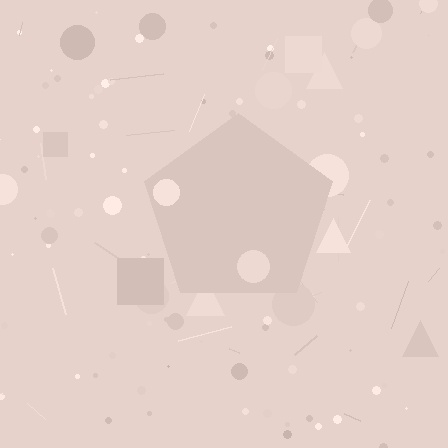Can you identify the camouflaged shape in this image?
The camouflaged shape is a pentagon.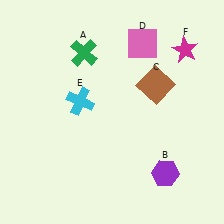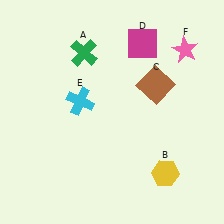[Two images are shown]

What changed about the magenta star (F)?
In Image 1, F is magenta. In Image 2, it changed to pink.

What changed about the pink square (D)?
In Image 1, D is pink. In Image 2, it changed to magenta.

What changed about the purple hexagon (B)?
In Image 1, B is purple. In Image 2, it changed to yellow.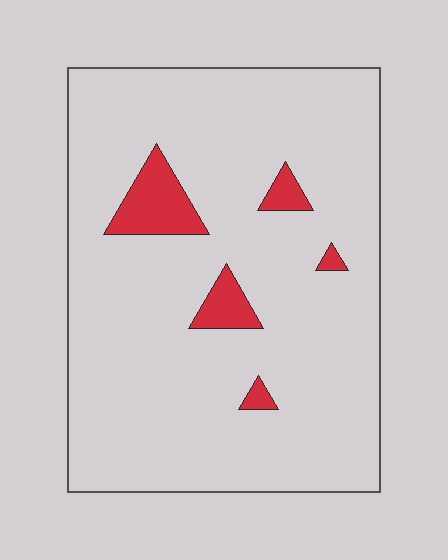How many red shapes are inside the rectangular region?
5.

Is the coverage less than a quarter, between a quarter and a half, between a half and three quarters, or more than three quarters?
Less than a quarter.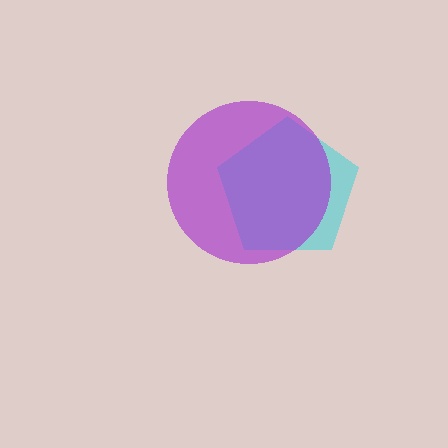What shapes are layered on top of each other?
The layered shapes are: a cyan pentagon, a purple circle.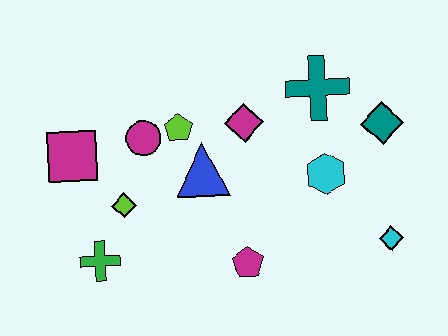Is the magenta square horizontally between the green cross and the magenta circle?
No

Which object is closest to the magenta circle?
The lime pentagon is closest to the magenta circle.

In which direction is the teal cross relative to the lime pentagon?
The teal cross is to the right of the lime pentagon.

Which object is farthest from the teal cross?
The green cross is farthest from the teal cross.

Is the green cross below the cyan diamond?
Yes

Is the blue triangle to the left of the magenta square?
No